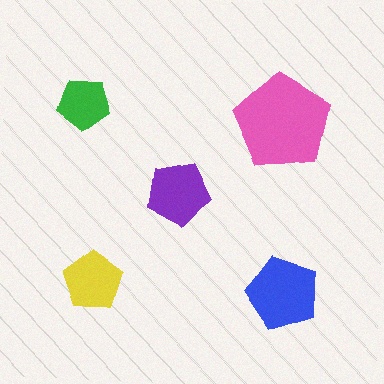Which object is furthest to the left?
The green pentagon is leftmost.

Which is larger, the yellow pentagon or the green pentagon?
The yellow one.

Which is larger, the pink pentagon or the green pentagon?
The pink one.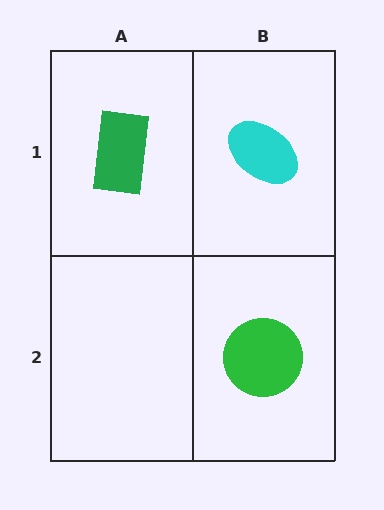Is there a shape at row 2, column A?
No, that cell is empty.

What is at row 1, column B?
A cyan ellipse.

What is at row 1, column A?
A green rectangle.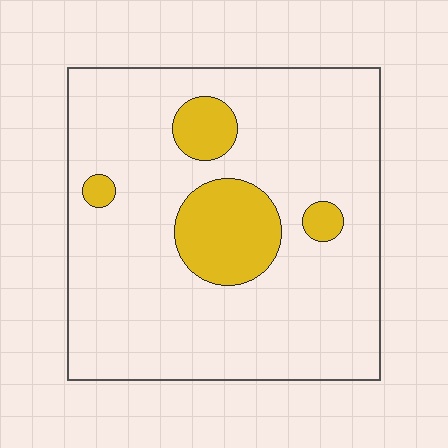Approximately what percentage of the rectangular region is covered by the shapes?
Approximately 15%.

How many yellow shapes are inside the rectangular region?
4.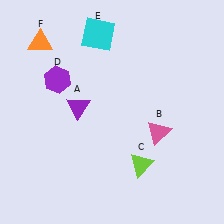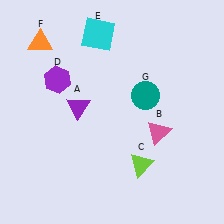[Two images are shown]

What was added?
A teal circle (G) was added in Image 2.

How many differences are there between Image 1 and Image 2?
There is 1 difference between the two images.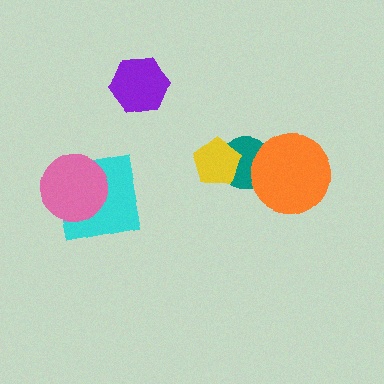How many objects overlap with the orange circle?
1 object overlaps with the orange circle.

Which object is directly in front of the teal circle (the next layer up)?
The yellow pentagon is directly in front of the teal circle.